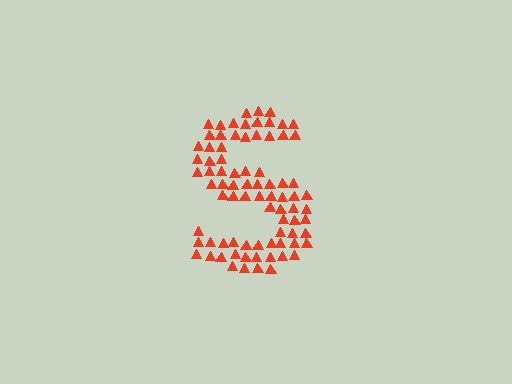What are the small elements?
The small elements are triangles.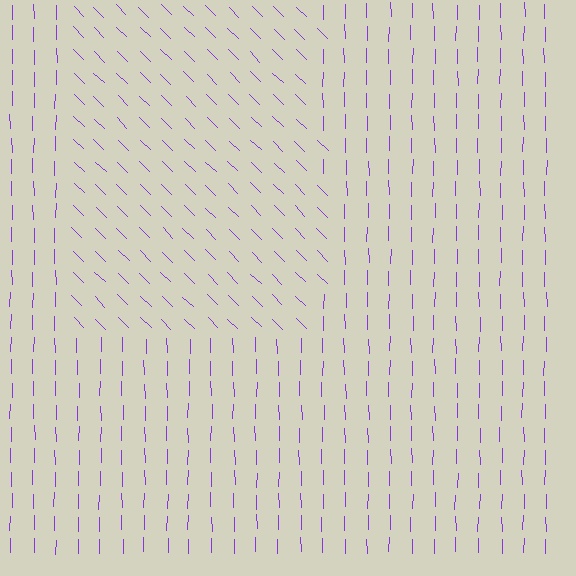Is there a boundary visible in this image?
Yes, there is a texture boundary formed by a change in line orientation.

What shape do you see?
I see a rectangle.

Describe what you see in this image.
The image is filled with small purple line segments. A rectangle region in the image has lines oriented differently from the surrounding lines, creating a visible texture boundary.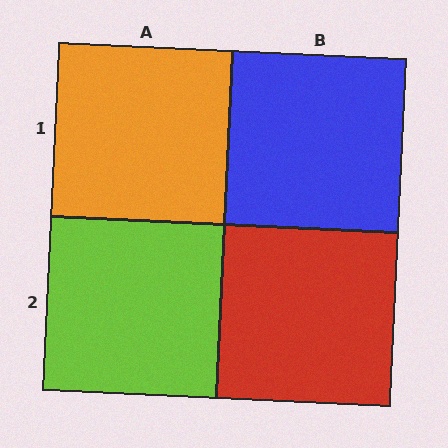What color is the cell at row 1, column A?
Orange.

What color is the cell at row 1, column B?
Blue.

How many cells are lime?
1 cell is lime.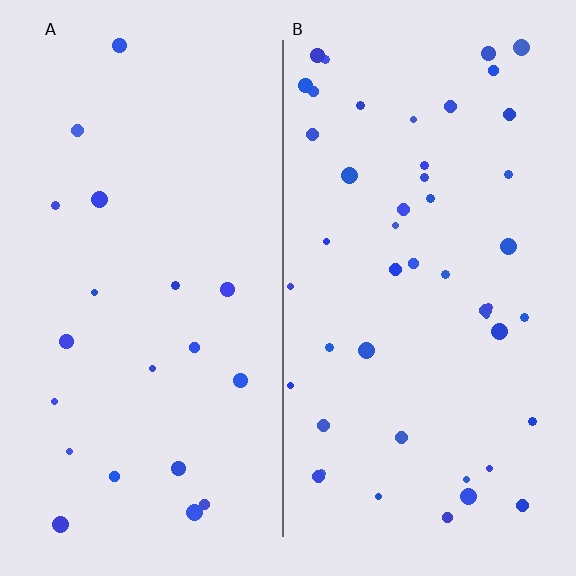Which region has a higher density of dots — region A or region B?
B (the right).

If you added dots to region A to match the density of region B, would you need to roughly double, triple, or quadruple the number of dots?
Approximately double.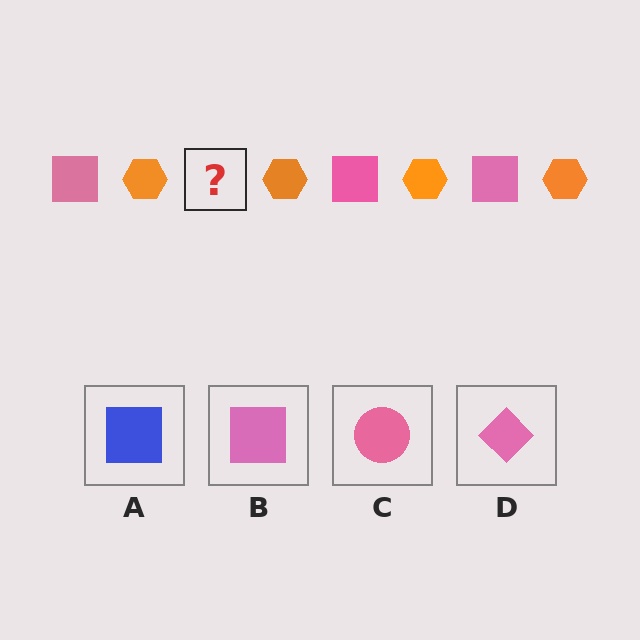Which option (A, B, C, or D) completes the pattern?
B.